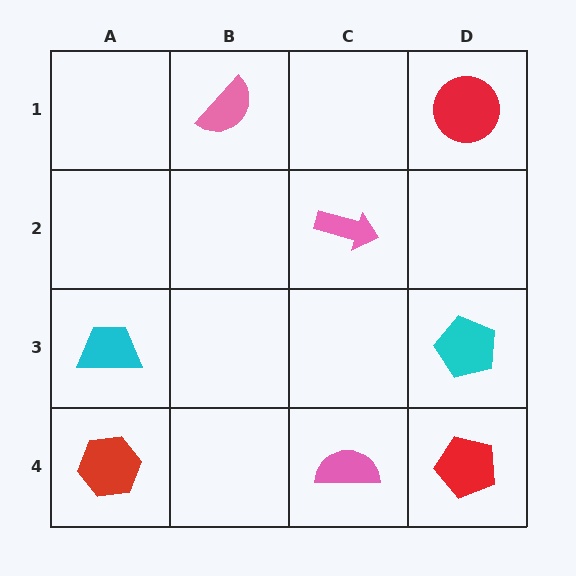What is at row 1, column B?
A pink semicircle.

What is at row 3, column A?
A cyan trapezoid.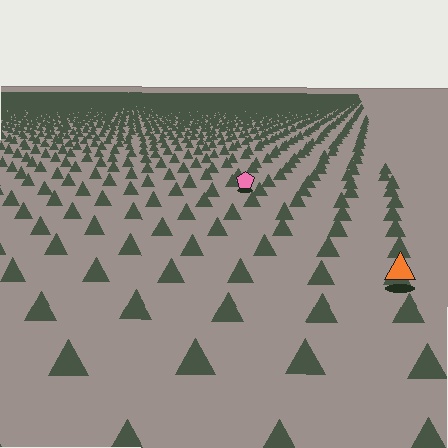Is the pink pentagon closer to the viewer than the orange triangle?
No. The orange triangle is closer — you can tell from the texture gradient: the ground texture is coarser near it.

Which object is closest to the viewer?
The orange triangle is closest. The texture marks near it are larger and more spread out.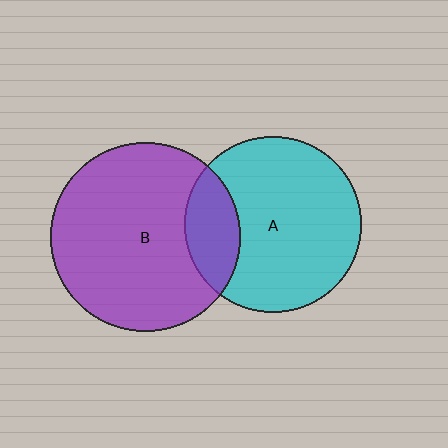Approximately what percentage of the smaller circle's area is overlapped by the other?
Approximately 20%.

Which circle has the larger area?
Circle B (purple).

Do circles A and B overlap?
Yes.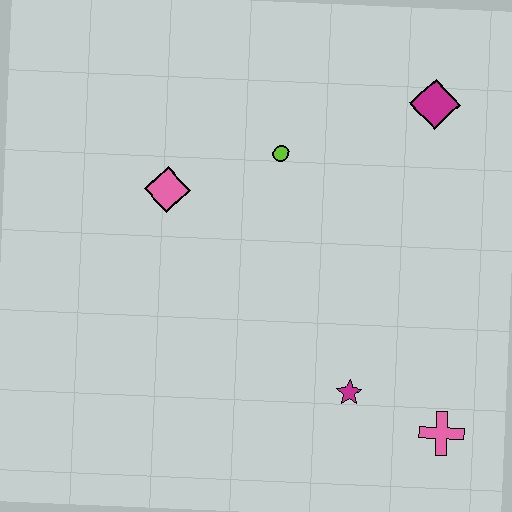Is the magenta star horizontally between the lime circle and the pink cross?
Yes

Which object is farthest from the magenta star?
The magenta diamond is farthest from the magenta star.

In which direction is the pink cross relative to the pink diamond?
The pink cross is to the right of the pink diamond.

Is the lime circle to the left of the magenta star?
Yes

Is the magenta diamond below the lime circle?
No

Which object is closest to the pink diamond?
The lime circle is closest to the pink diamond.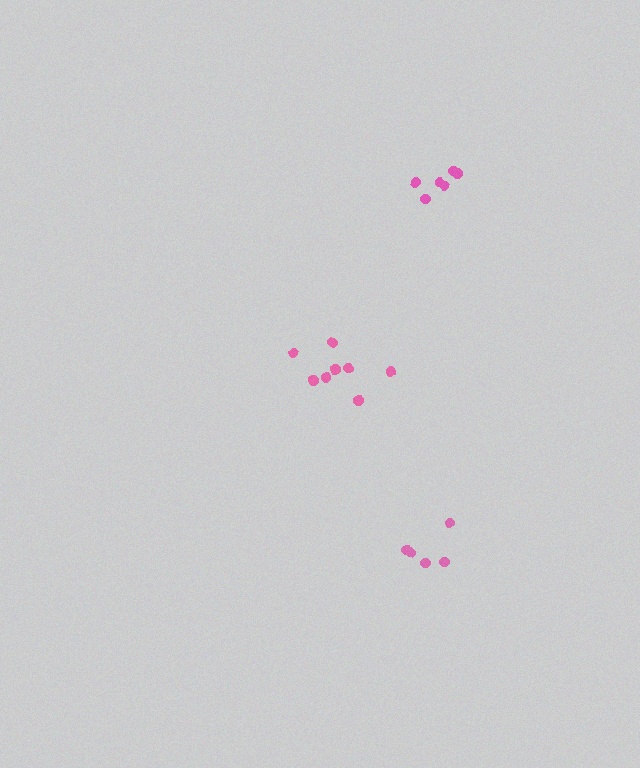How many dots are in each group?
Group 1: 5 dots, Group 2: 8 dots, Group 3: 6 dots (19 total).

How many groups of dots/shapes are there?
There are 3 groups.